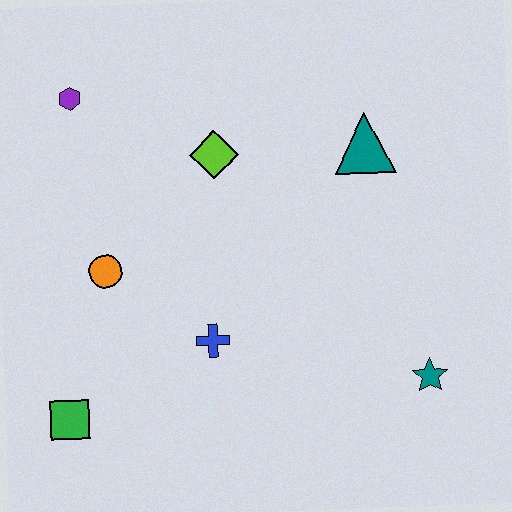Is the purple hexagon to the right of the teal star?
No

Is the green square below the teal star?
Yes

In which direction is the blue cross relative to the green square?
The blue cross is to the right of the green square.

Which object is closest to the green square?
The orange circle is closest to the green square.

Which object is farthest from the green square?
The teal triangle is farthest from the green square.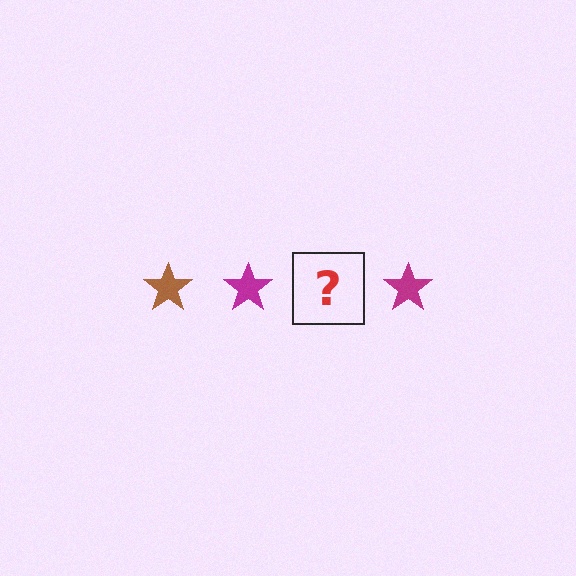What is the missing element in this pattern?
The missing element is a brown star.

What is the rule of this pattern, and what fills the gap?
The rule is that the pattern cycles through brown, magenta stars. The gap should be filled with a brown star.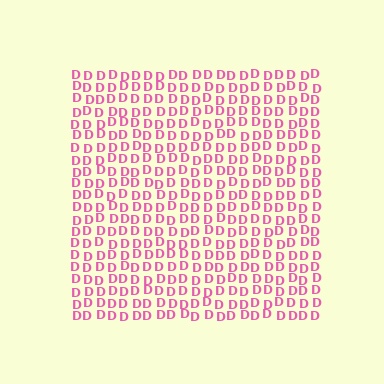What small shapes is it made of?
It is made of small letter D's.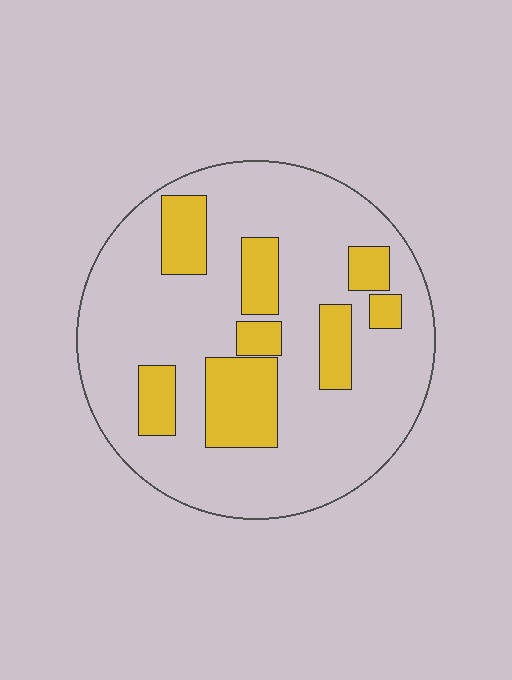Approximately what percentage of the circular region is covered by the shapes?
Approximately 25%.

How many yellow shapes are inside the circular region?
8.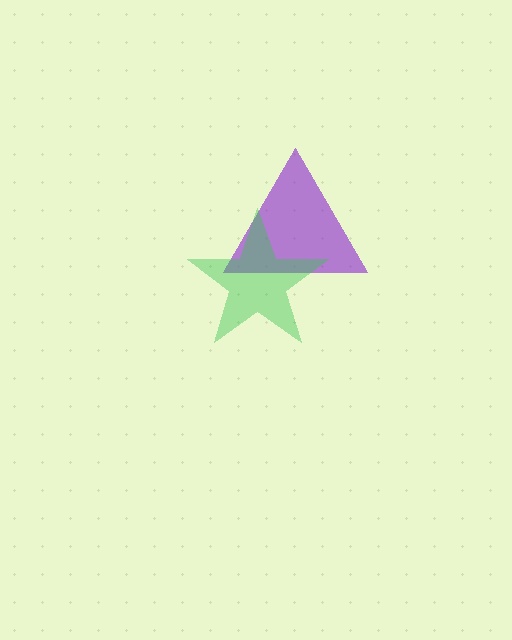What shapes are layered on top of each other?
The layered shapes are: a purple triangle, a green star.